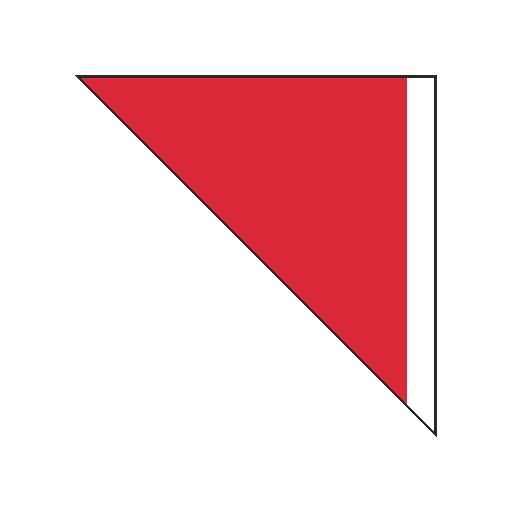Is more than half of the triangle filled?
Yes.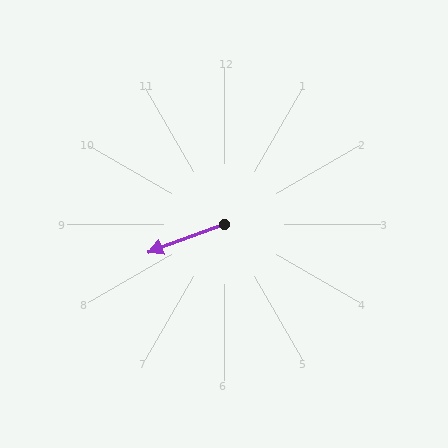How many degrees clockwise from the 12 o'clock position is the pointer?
Approximately 250 degrees.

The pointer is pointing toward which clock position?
Roughly 8 o'clock.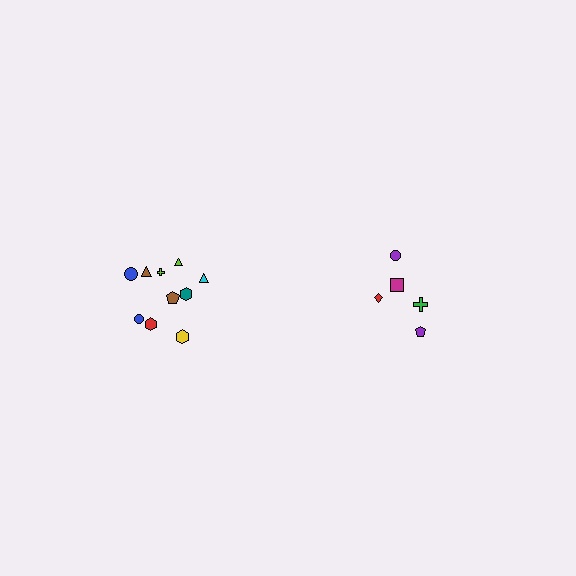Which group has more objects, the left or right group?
The left group.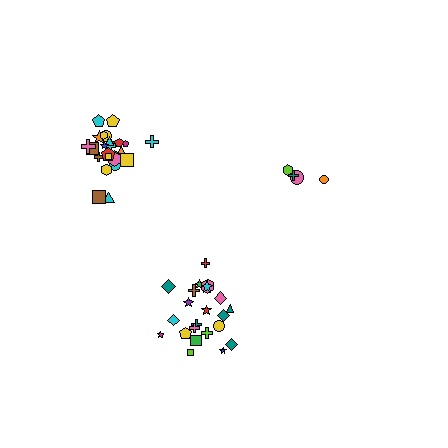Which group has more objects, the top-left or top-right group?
The top-left group.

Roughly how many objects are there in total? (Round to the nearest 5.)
Roughly 50 objects in total.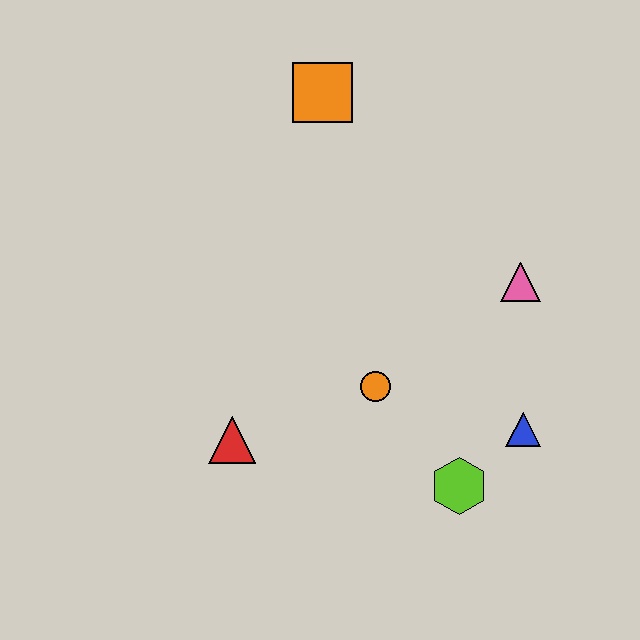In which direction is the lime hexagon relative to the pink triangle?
The lime hexagon is below the pink triangle.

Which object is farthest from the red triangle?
The orange square is farthest from the red triangle.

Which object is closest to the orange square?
The pink triangle is closest to the orange square.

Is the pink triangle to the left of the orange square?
No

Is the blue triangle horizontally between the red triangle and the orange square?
No